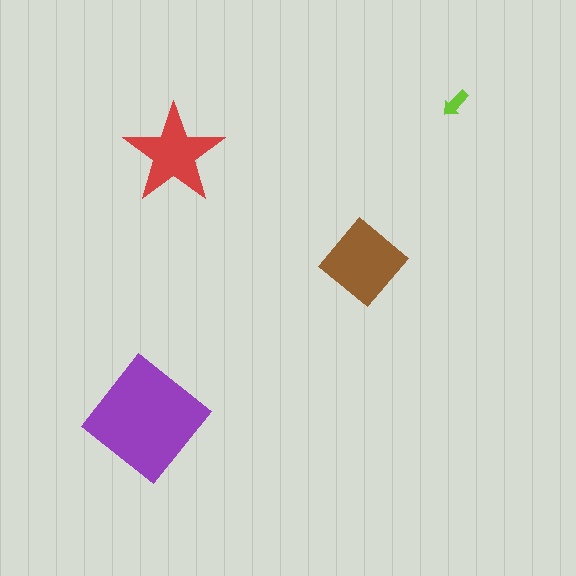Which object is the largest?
The purple diamond.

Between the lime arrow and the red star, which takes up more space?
The red star.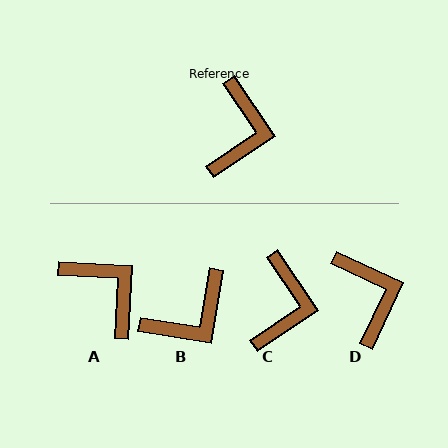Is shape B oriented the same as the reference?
No, it is off by about 43 degrees.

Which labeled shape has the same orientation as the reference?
C.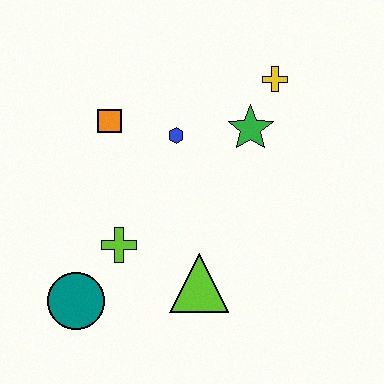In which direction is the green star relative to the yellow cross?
The green star is below the yellow cross.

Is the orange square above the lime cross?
Yes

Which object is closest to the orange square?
The blue hexagon is closest to the orange square.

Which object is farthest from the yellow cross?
The teal circle is farthest from the yellow cross.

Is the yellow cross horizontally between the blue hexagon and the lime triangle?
No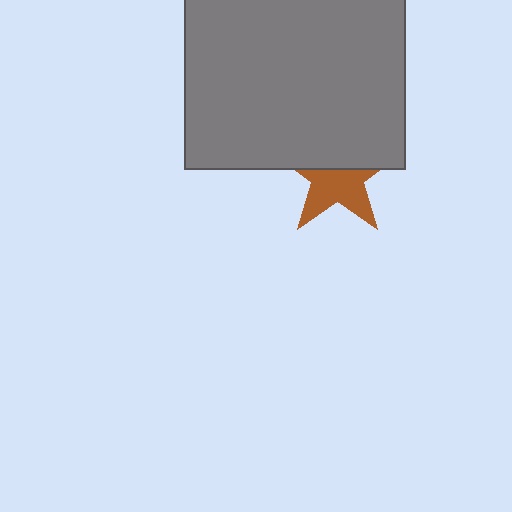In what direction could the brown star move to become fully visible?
The brown star could move down. That would shift it out from behind the gray square entirely.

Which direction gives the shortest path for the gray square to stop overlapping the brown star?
Moving up gives the shortest separation.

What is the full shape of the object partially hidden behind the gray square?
The partially hidden object is a brown star.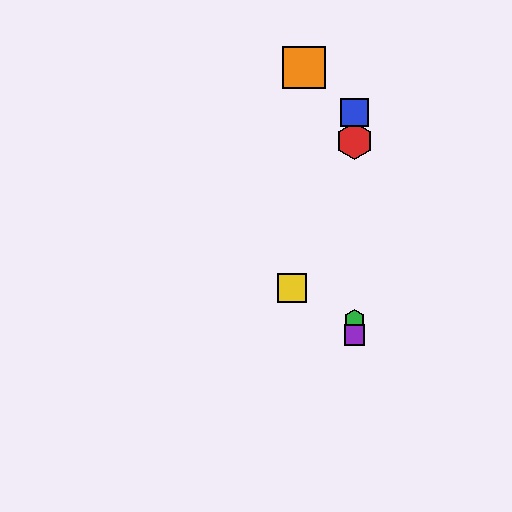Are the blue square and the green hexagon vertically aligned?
Yes, both are at x≈355.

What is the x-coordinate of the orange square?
The orange square is at x≈304.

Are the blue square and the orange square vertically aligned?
No, the blue square is at x≈355 and the orange square is at x≈304.